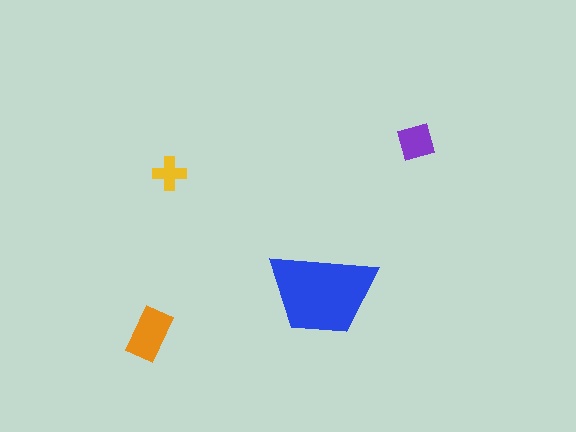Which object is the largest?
The blue trapezoid.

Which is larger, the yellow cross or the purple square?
The purple square.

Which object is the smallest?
The yellow cross.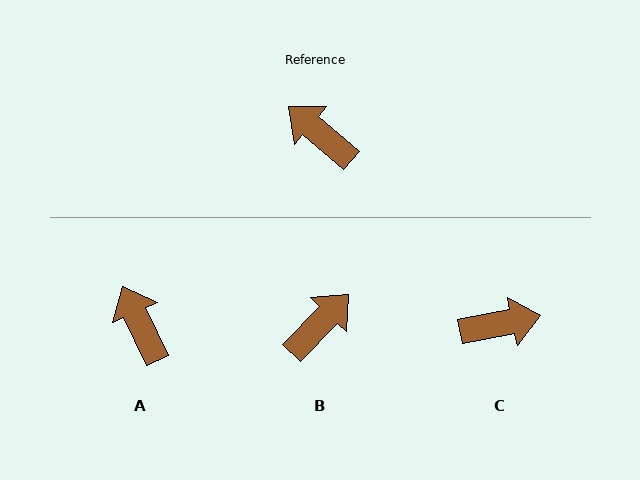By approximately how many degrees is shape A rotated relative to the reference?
Approximately 24 degrees clockwise.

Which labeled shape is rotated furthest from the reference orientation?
C, about 128 degrees away.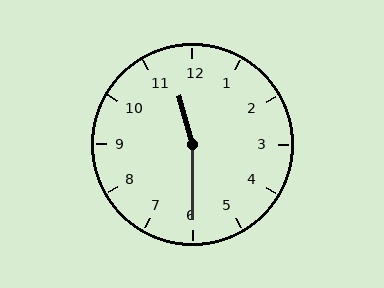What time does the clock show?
11:30.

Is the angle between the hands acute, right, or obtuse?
It is obtuse.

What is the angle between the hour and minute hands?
Approximately 165 degrees.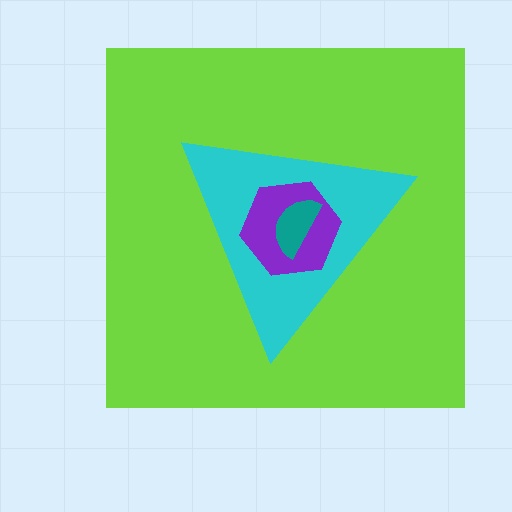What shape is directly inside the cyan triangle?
The purple hexagon.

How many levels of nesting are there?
4.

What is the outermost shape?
The lime square.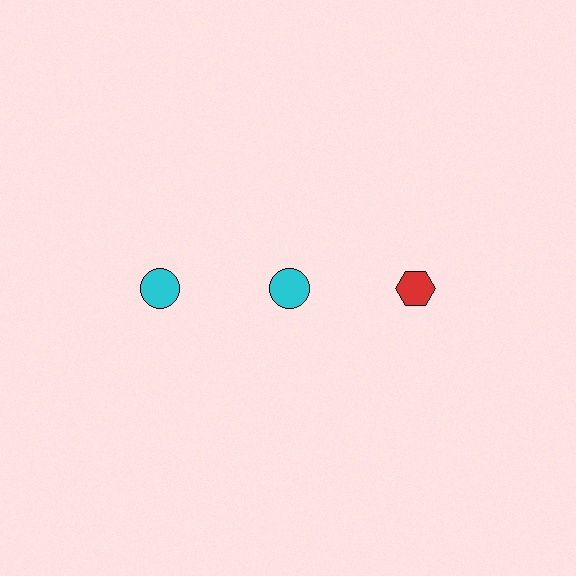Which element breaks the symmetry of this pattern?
The red hexagon in the top row, center column breaks the symmetry. All other shapes are cyan circles.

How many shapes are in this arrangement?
There are 3 shapes arranged in a grid pattern.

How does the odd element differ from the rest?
It differs in both color (red instead of cyan) and shape (hexagon instead of circle).